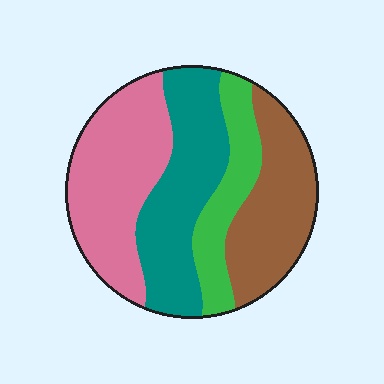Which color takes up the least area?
Green, at roughly 15%.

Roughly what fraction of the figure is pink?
Pink covers roughly 30% of the figure.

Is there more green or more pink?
Pink.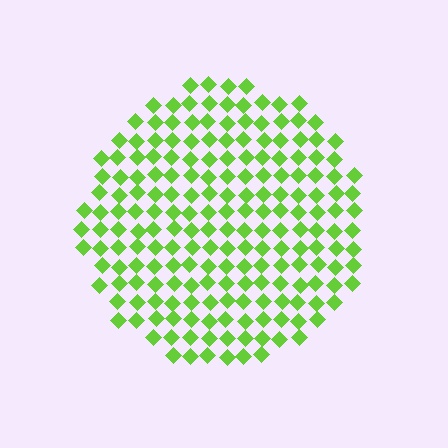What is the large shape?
The large shape is a circle.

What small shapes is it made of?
It is made of small diamonds.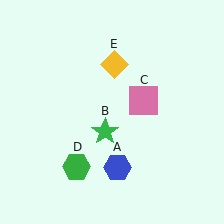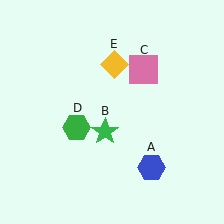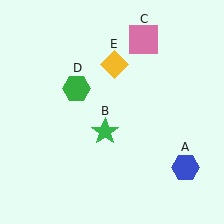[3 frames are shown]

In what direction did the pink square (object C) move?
The pink square (object C) moved up.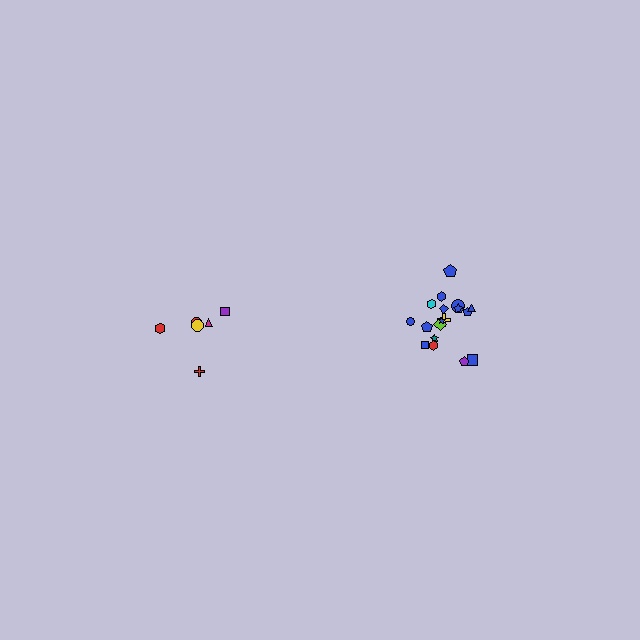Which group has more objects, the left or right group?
The right group.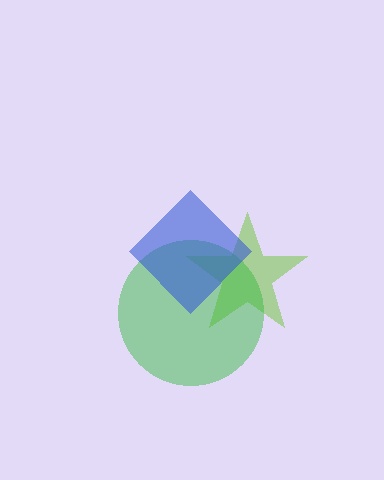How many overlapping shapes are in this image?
There are 3 overlapping shapes in the image.